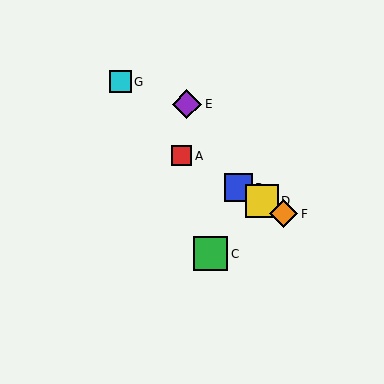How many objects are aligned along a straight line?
4 objects (A, B, D, F) are aligned along a straight line.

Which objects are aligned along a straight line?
Objects A, B, D, F are aligned along a straight line.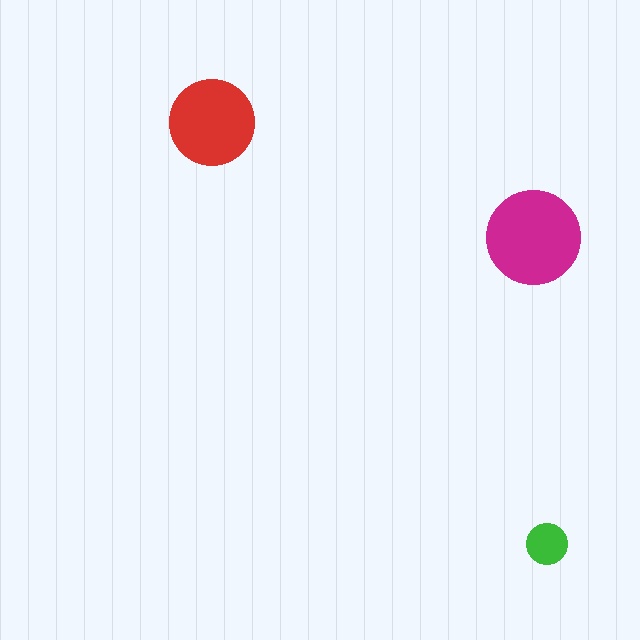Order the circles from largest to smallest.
the magenta one, the red one, the green one.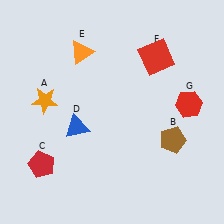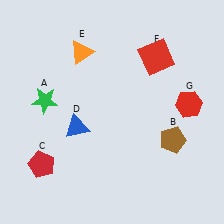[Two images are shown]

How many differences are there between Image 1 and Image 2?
There is 1 difference between the two images.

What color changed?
The star (A) changed from orange in Image 1 to green in Image 2.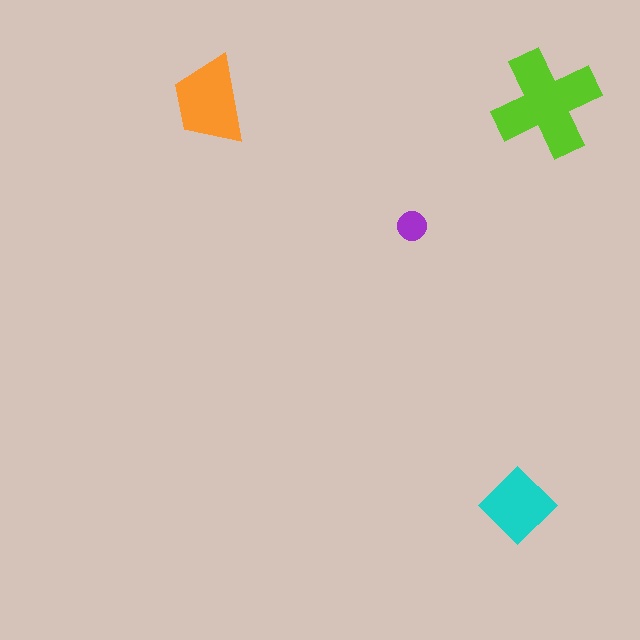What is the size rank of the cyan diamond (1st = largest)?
3rd.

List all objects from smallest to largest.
The purple circle, the cyan diamond, the orange trapezoid, the lime cross.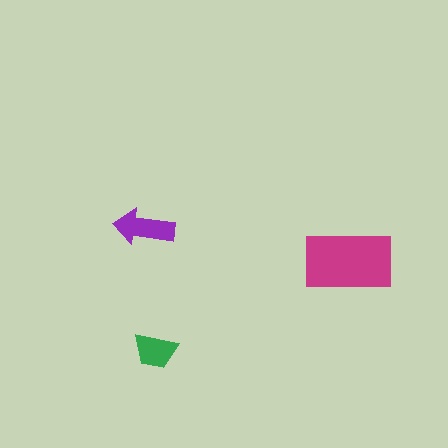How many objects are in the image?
There are 3 objects in the image.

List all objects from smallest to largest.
The green trapezoid, the purple arrow, the magenta rectangle.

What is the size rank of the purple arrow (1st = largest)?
2nd.